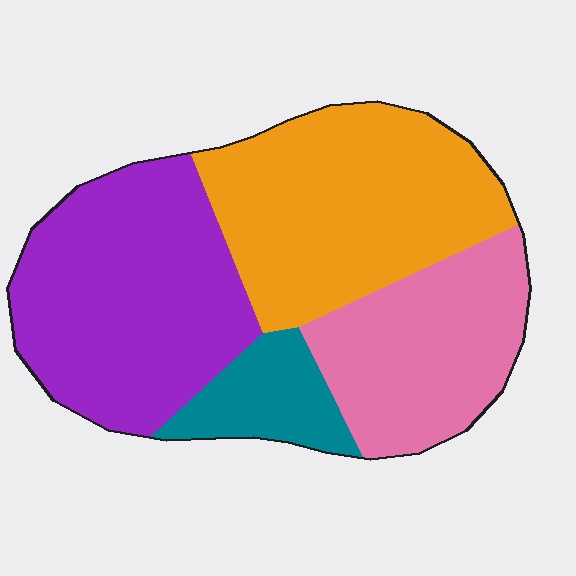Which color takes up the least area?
Teal, at roughly 10%.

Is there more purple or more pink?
Purple.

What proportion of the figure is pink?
Pink takes up between a sixth and a third of the figure.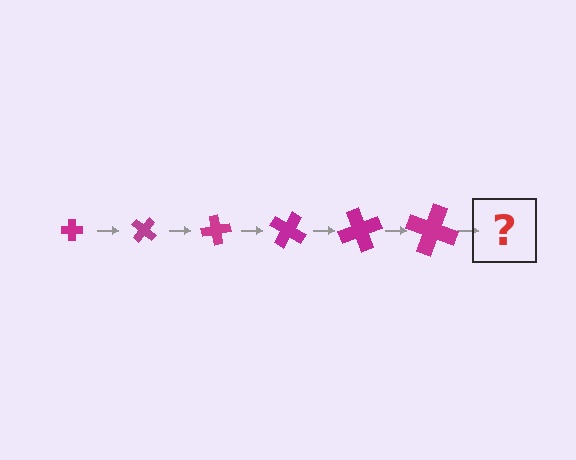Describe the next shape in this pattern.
It should be a cross, larger than the previous one and rotated 240 degrees from the start.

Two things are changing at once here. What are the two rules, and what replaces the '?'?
The two rules are that the cross grows larger each step and it rotates 40 degrees each step. The '?' should be a cross, larger than the previous one and rotated 240 degrees from the start.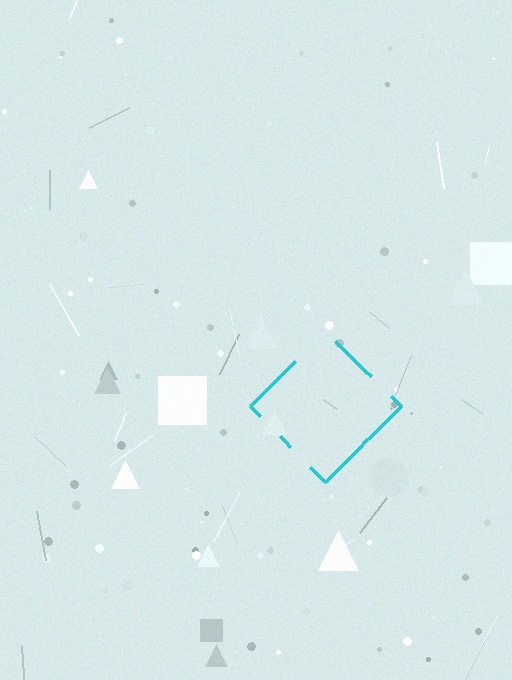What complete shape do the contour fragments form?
The contour fragments form a diamond.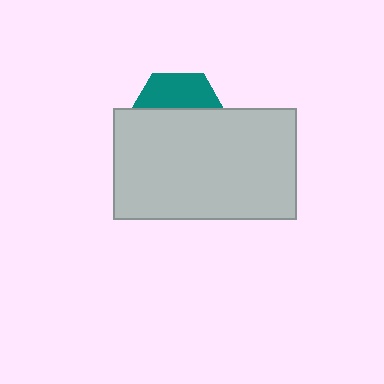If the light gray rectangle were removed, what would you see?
You would see the complete teal hexagon.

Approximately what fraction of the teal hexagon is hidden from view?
Roughly 64% of the teal hexagon is hidden behind the light gray rectangle.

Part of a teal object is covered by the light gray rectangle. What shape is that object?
It is a hexagon.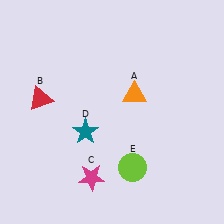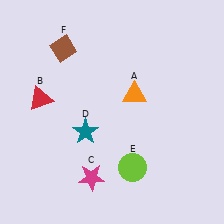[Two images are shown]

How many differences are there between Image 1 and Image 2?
There is 1 difference between the two images.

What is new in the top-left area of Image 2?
A brown diamond (F) was added in the top-left area of Image 2.